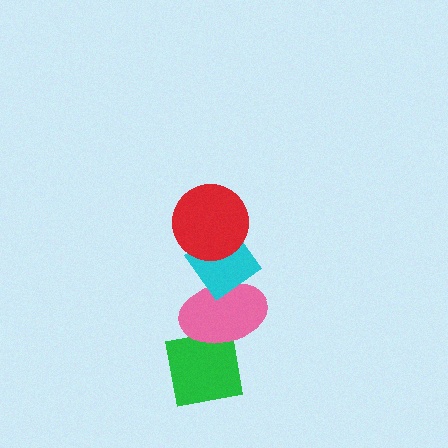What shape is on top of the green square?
The pink ellipse is on top of the green square.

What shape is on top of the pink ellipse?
The cyan diamond is on top of the pink ellipse.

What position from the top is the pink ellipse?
The pink ellipse is 3rd from the top.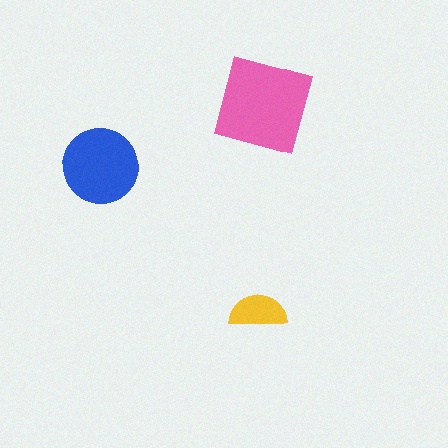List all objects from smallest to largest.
The yellow semicircle, the blue circle, the pink square.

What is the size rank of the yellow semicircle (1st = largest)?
3rd.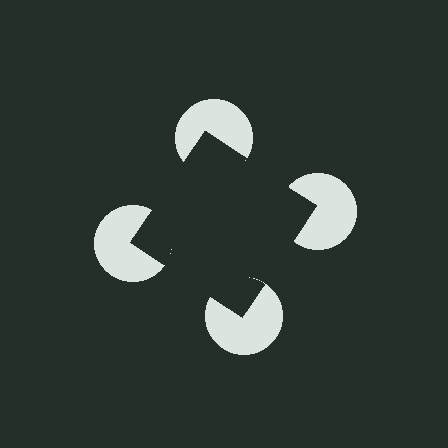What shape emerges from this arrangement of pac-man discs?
An illusory square — its edges are inferred from the aligned wedge cuts in the pac-man discs, not physically drawn.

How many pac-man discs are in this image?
There are 4 — one at each vertex of the illusory square.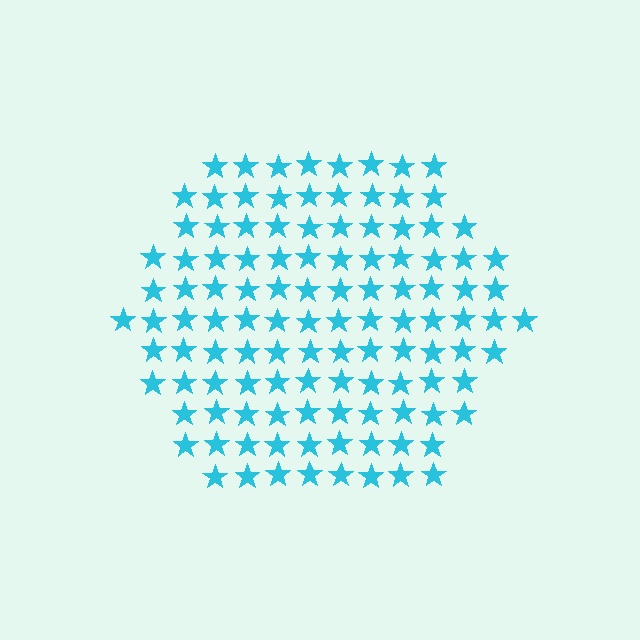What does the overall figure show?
The overall figure shows a hexagon.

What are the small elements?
The small elements are stars.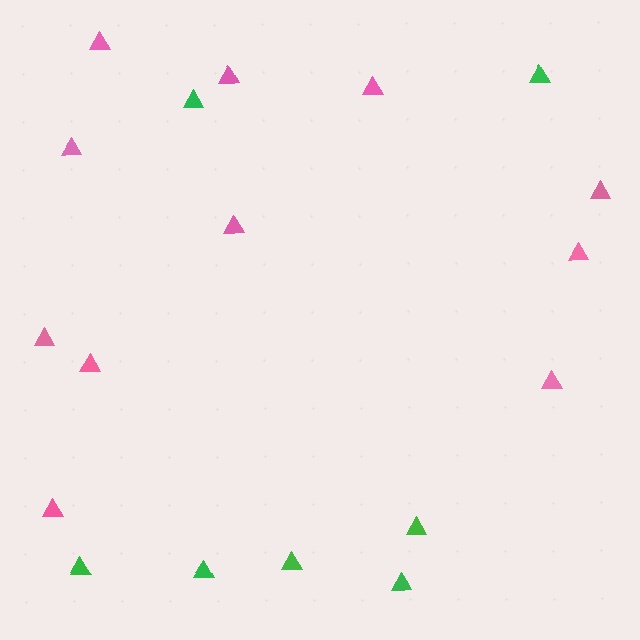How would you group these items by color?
There are 2 groups: one group of pink triangles (11) and one group of green triangles (7).